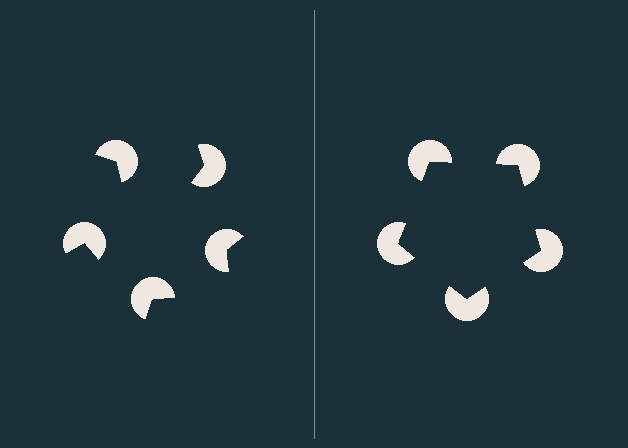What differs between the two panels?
The pac-man discs are positioned identically on both sides; only the wedge orientations differ. On the right they align to a pentagon; on the left they are misaligned.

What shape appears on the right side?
An illusory pentagon.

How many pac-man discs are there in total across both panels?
10 — 5 on each side.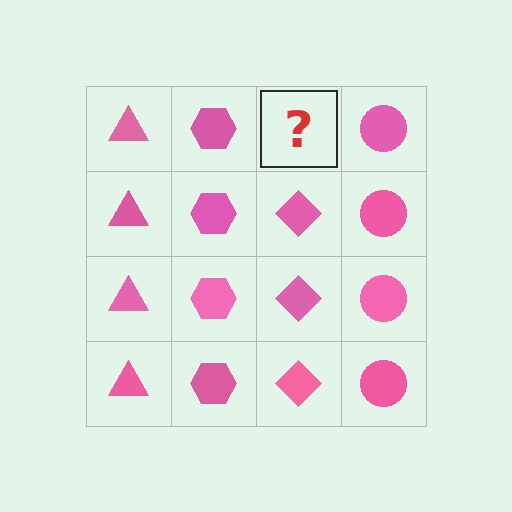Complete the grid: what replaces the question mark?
The question mark should be replaced with a pink diamond.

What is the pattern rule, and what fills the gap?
The rule is that each column has a consistent shape. The gap should be filled with a pink diamond.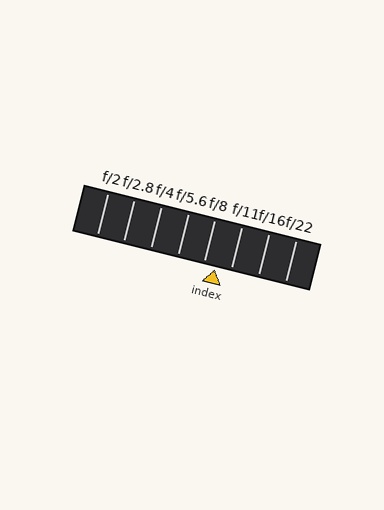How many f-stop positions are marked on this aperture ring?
There are 8 f-stop positions marked.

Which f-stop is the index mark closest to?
The index mark is closest to f/8.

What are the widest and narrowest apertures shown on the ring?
The widest aperture shown is f/2 and the narrowest is f/22.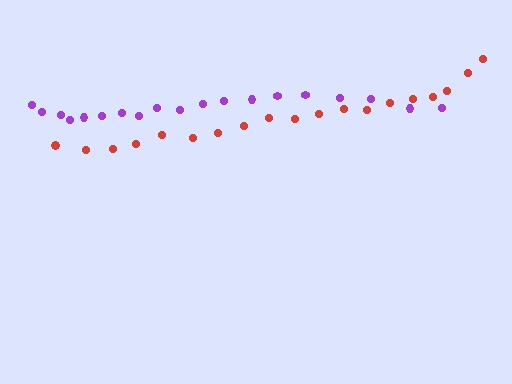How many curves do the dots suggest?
There are 2 distinct paths.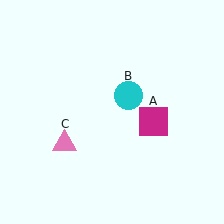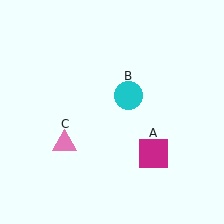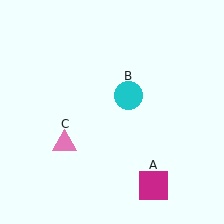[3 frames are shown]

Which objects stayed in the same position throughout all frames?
Cyan circle (object B) and pink triangle (object C) remained stationary.